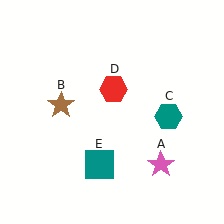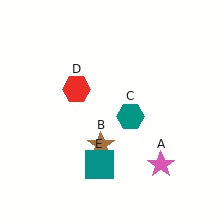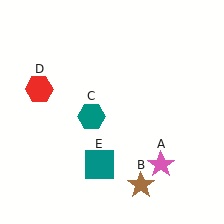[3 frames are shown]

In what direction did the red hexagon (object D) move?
The red hexagon (object D) moved left.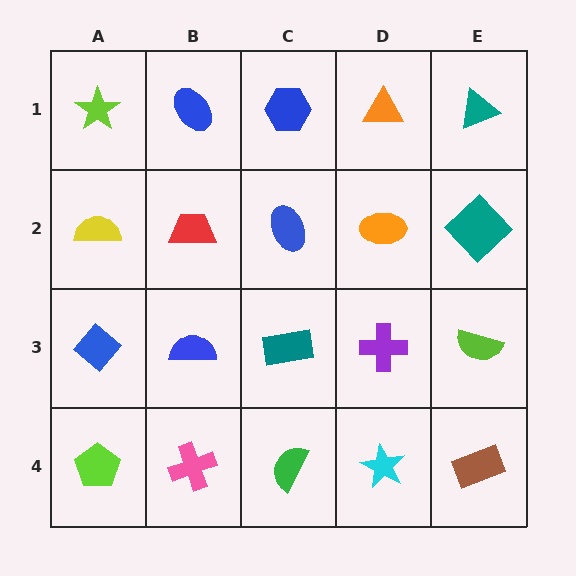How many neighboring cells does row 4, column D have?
3.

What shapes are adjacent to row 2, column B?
A blue ellipse (row 1, column B), a blue semicircle (row 3, column B), a yellow semicircle (row 2, column A), a blue ellipse (row 2, column C).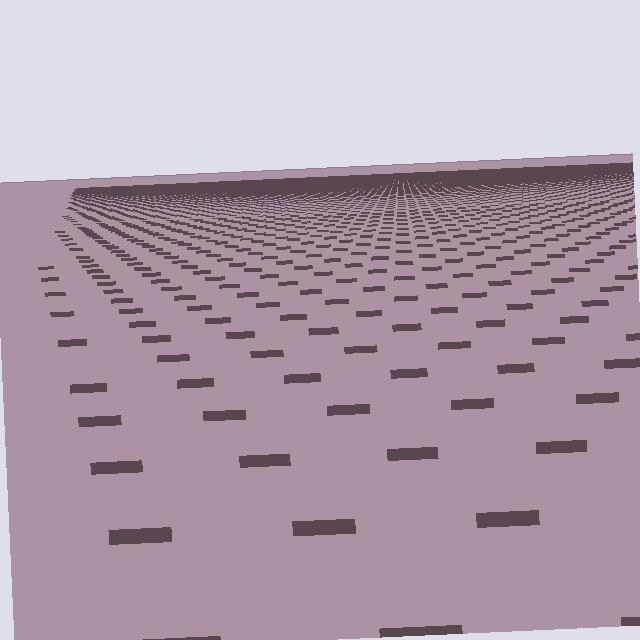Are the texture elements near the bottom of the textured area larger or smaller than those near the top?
Larger. Near the bottom, elements are closer to the viewer and appear at a bigger on-screen size.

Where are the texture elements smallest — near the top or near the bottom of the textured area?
Near the top.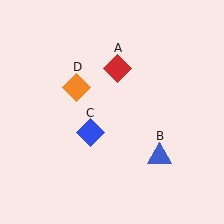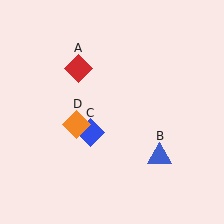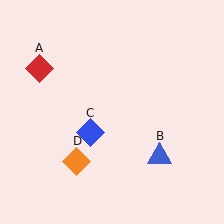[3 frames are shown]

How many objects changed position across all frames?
2 objects changed position: red diamond (object A), orange diamond (object D).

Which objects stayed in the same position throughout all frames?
Blue triangle (object B) and blue diamond (object C) remained stationary.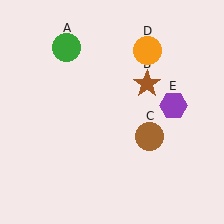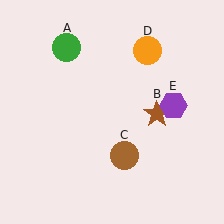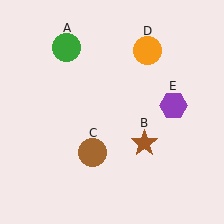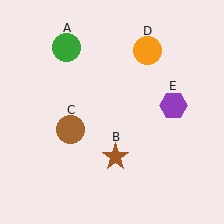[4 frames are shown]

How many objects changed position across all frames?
2 objects changed position: brown star (object B), brown circle (object C).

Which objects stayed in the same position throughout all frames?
Green circle (object A) and orange circle (object D) and purple hexagon (object E) remained stationary.